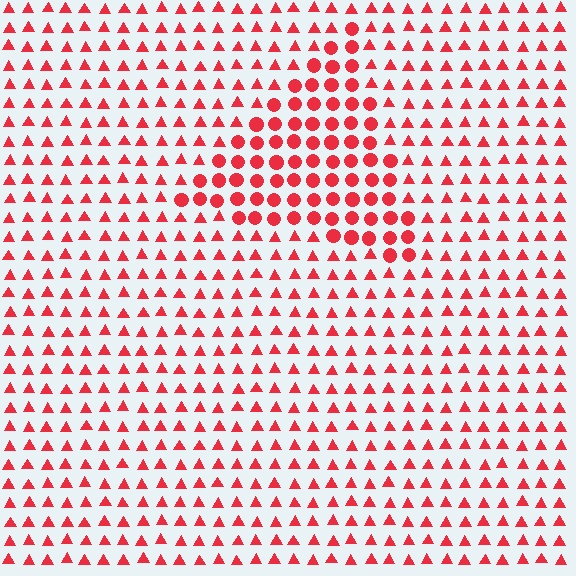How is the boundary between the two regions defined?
The boundary is defined by a change in element shape: circles inside vs. triangles outside. All elements share the same color and spacing.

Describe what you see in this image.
The image is filled with small red elements arranged in a uniform grid. A triangle-shaped region contains circles, while the surrounding area contains triangles. The boundary is defined purely by the change in element shape.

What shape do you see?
I see a triangle.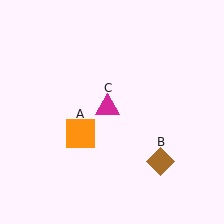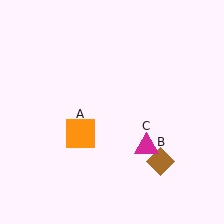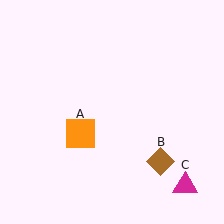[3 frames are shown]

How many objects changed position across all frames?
1 object changed position: magenta triangle (object C).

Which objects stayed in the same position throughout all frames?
Orange square (object A) and brown diamond (object B) remained stationary.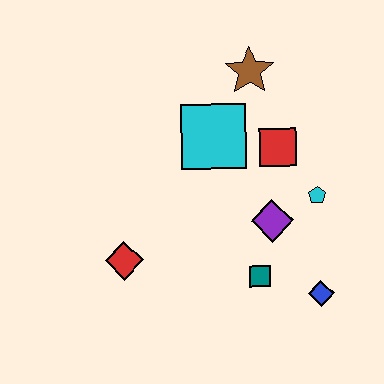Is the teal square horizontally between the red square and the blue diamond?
No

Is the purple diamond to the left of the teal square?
No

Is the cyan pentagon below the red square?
Yes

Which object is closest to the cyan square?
The red square is closest to the cyan square.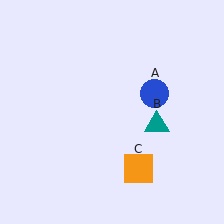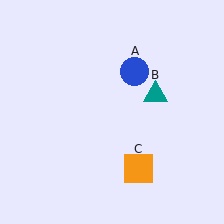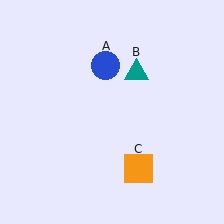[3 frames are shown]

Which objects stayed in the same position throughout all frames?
Orange square (object C) remained stationary.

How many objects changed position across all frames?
2 objects changed position: blue circle (object A), teal triangle (object B).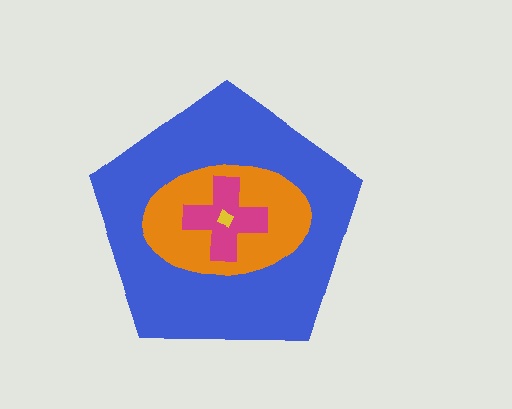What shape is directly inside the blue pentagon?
The orange ellipse.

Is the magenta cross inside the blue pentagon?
Yes.